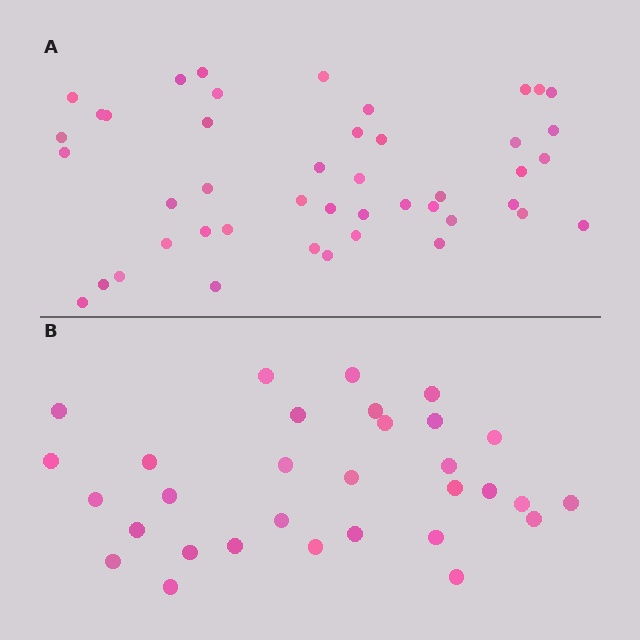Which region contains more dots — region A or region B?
Region A (the top region) has more dots.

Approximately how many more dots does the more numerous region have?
Region A has approximately 15 more dots than region B.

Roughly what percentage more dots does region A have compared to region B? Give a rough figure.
About 45% more.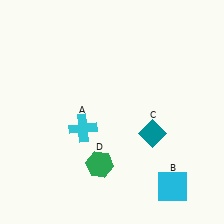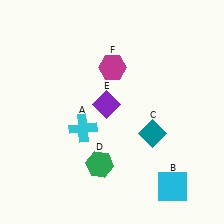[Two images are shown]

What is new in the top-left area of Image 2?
A purple diamond (E) was added in the top-left area of Image 2.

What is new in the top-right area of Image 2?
A magenta hexagon (F) was added in the top-right area of Image 2.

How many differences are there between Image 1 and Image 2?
There are 2 differences between the two images.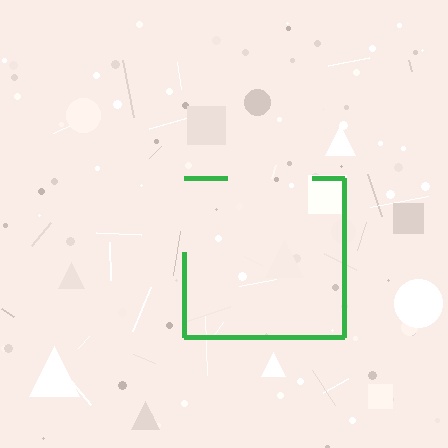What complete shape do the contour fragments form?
The contour fragments form a square.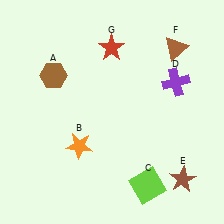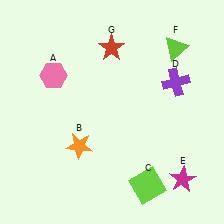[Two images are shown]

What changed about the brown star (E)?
In Image 1, E is brown. In Image 2, it changed to magenta.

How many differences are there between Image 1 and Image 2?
There are 3 differences between the two images.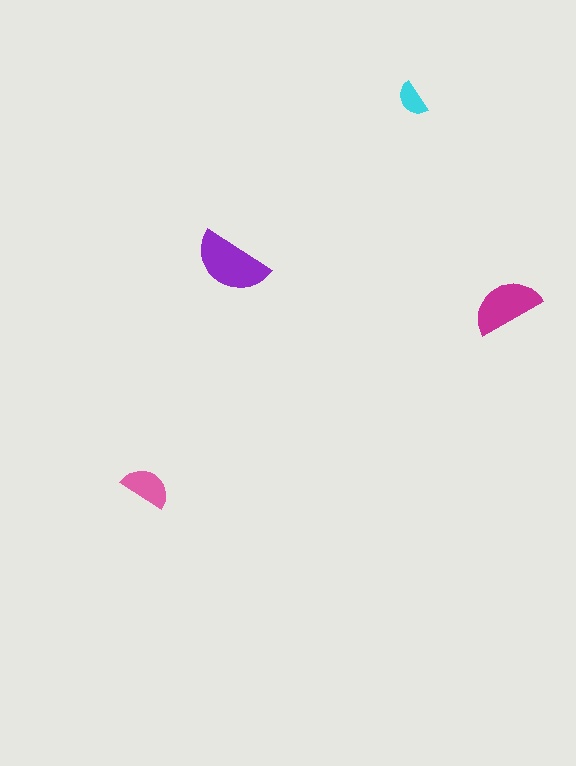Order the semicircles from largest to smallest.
the purple one, the magenta one, the pink one, the cyan one.